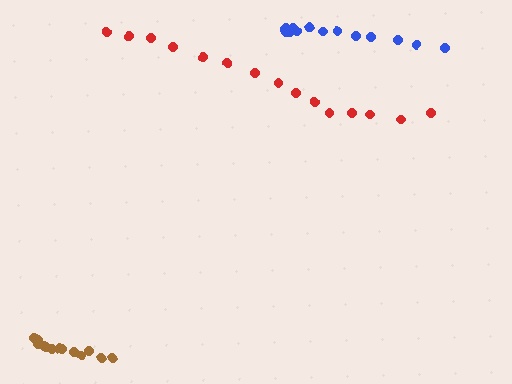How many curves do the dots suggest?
There are 3 distinct paths.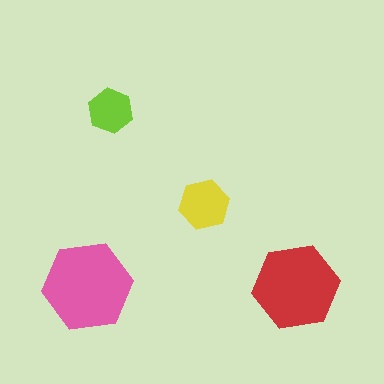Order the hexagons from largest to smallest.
the pink one, the red one, the yellow one, the lime one.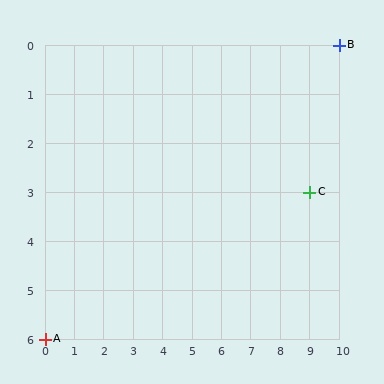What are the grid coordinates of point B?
Point B is at grid coordinates (10, 0).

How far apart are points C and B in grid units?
Points C and B are 1 column and 3 rows apart (about 3.2 grid units diagonally).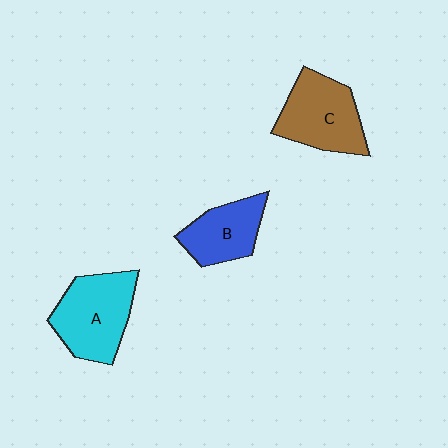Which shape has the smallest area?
Shape B (blue).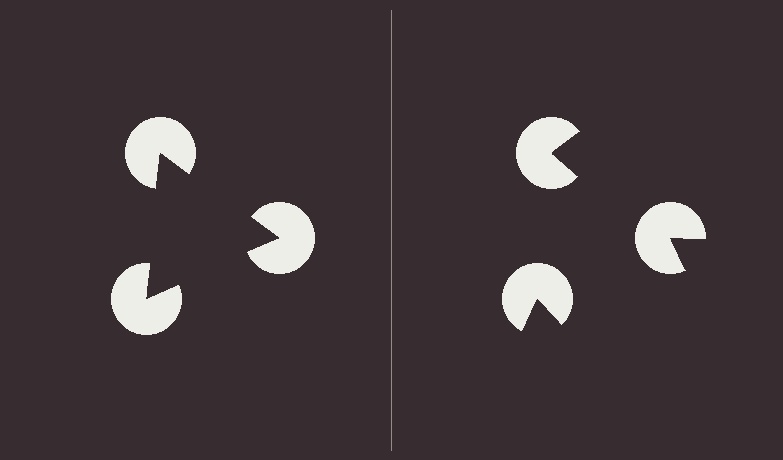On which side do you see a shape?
An illusory triangle appears on the left side. On the right side the wedge cuts are rotated, so no coherent shape forms.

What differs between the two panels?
The pac-man discs are positioned identically on both sides; only the wedge orientations differ. On the left they align to a triangle; on the right they are misaligned.